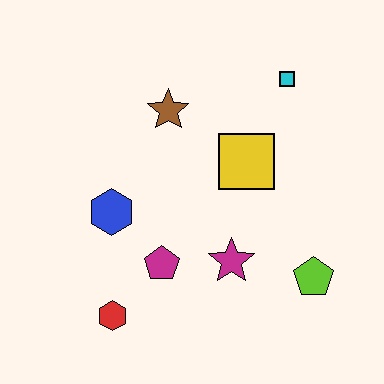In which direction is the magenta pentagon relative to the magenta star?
The magenta pentagon is to the left of the magenta star.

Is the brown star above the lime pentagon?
Yes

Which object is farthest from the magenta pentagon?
The cyan square is farthest from the magenta pentagon.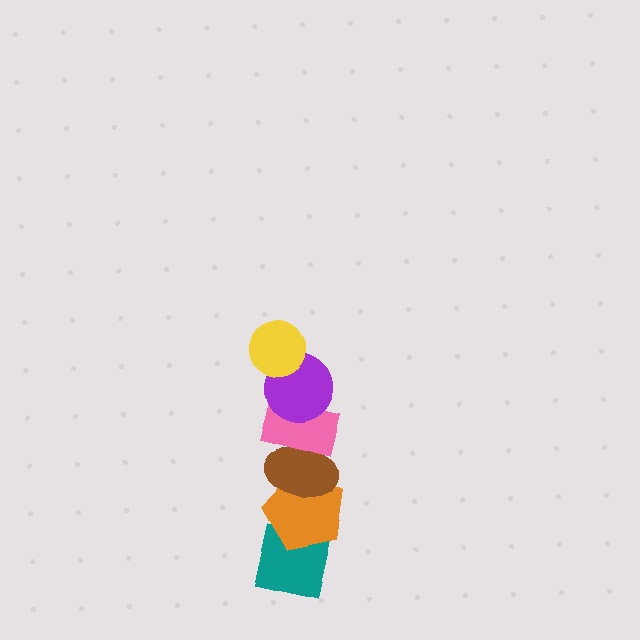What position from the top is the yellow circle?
The yellow circle is 1st from the top.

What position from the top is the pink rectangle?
The pink rectangle is 3rd from the top.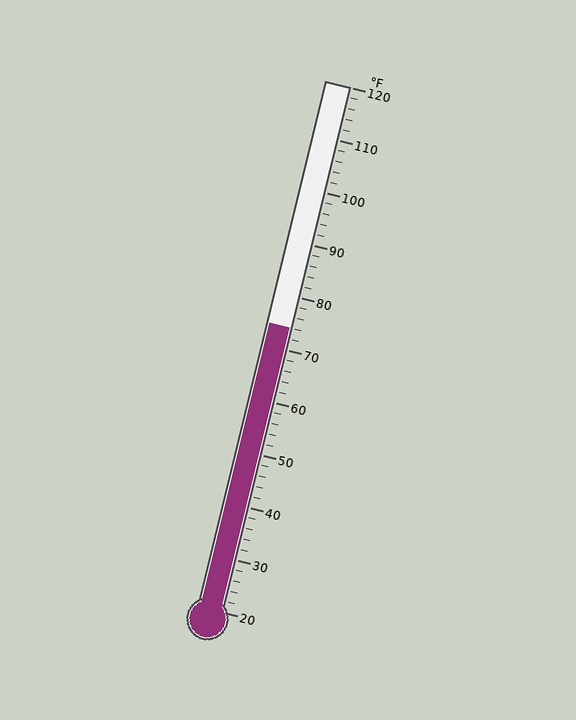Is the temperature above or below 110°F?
The temperature is below 110°F.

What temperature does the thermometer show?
The thermometer shows approximately 74°F.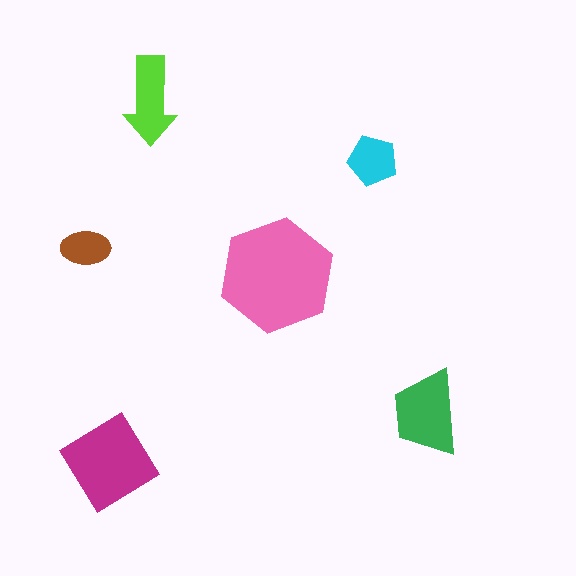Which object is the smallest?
The brown ellipse.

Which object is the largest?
The pink hexagon.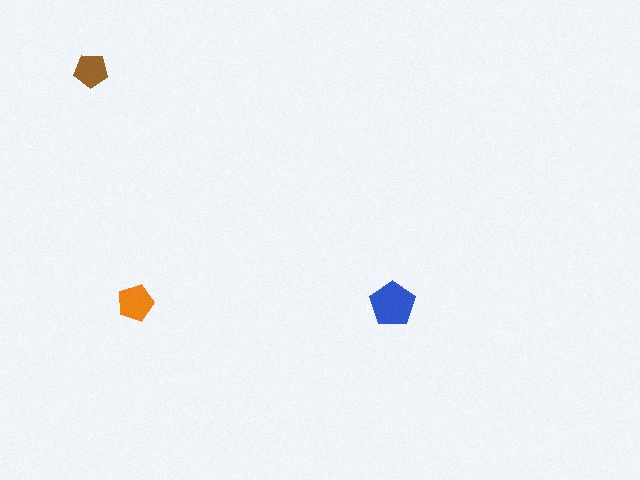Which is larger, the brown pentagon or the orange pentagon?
The orange one.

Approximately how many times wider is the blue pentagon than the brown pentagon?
About 1.5 times wider.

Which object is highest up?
The brown pentagon is topmost.